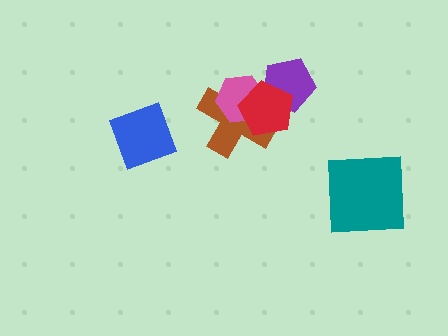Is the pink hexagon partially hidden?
Yes, it is partially covered by another shape.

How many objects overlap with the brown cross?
3 objects overlap with the brown cross.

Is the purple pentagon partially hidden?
Yes, it is partially covered by another shape.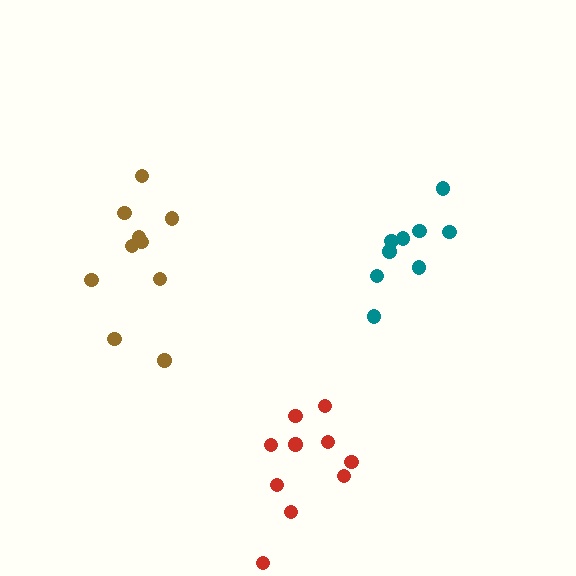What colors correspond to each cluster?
The clusters are colored: teal, red, brown.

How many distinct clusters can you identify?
There are 3 distinct clusters.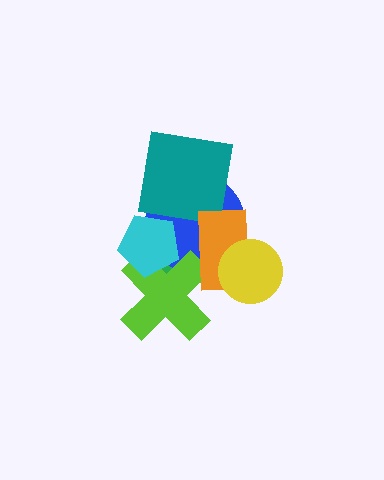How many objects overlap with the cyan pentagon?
3 objects overlap with the cyan pentagon.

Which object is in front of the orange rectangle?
The yellow circle is in front of the orange rectangle.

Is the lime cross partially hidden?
Yes, it is partially covered by another shape.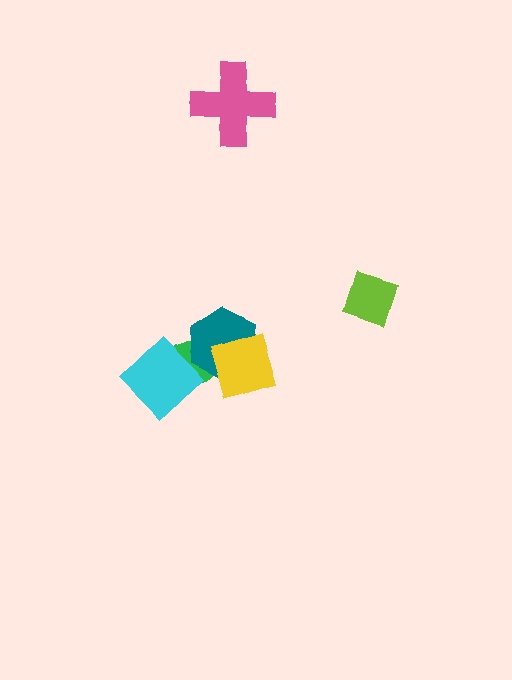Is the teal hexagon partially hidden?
Yes, it is partially covered by another shape.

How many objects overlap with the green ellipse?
3 objects overlap with the green ellipse.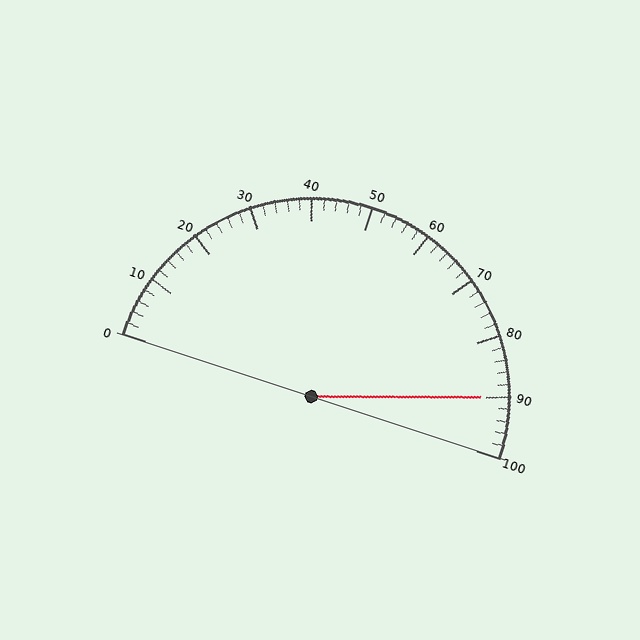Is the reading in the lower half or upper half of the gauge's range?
The reading is in the upper half of the range (0 to 100).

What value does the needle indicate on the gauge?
The needle indicates approximately 90.